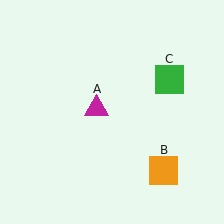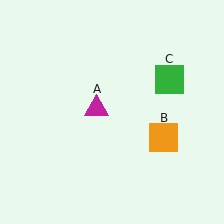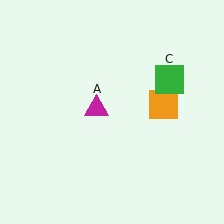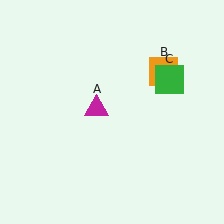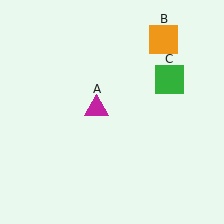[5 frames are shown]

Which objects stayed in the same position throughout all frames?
Magenta triangle (object A) and green square (object C) remained stationary.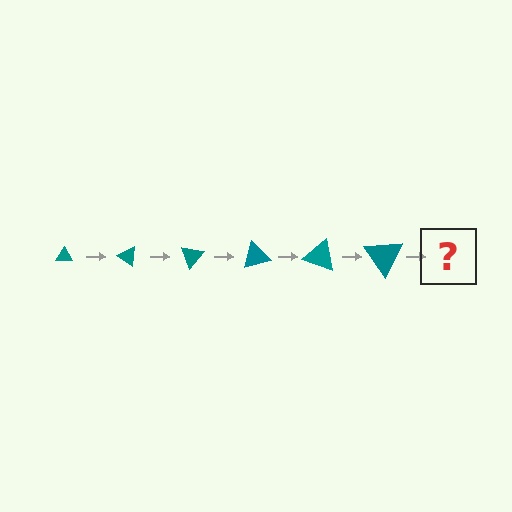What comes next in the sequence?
The next element should be a triangle, larger than the previous one and rotated 210 degrees from the start.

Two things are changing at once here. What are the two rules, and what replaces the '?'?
The two rules are that the triangle grows larger each step and it rotates 35 degrees each step. The '?' should be a triangle, larger than the previous one and rotated 210 degrees from the start.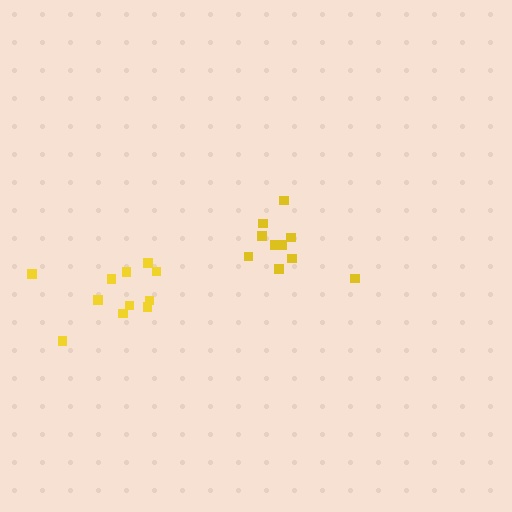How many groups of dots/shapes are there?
There are 2 groups.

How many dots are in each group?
Group 1: 10 dots, Group 2: 11 dots (21 total).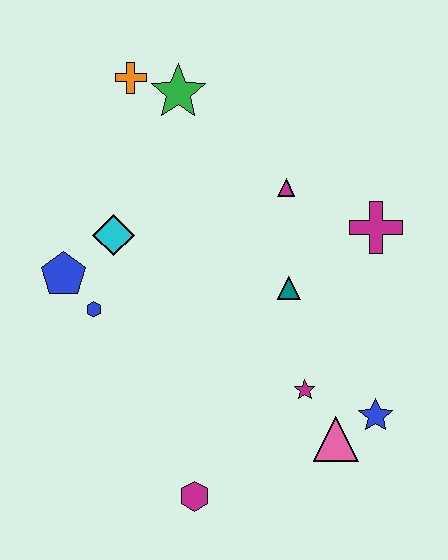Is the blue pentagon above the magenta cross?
No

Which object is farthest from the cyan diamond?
The blue star is farthest from the cyan diamond.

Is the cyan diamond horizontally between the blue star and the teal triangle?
No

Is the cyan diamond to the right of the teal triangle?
No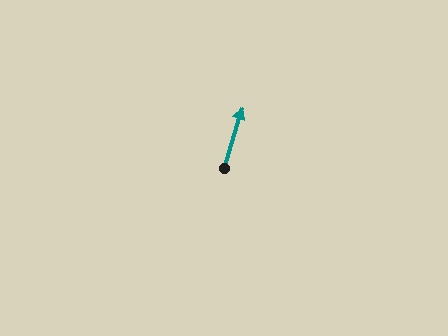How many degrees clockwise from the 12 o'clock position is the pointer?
Approximately 17 degrees.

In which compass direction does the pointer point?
North.